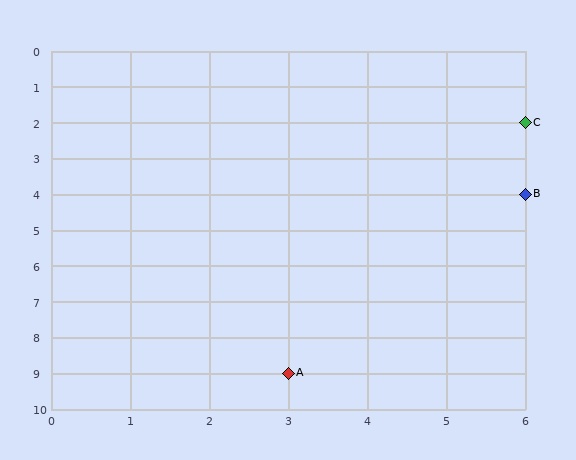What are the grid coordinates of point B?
Point B is at grid coordinates (6, 4).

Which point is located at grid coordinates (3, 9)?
Point A is at (3, 9).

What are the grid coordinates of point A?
Point A is at grid coordinates (3, 9).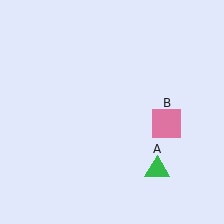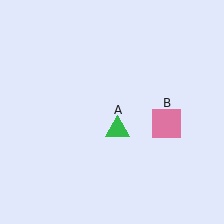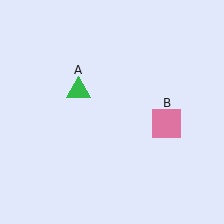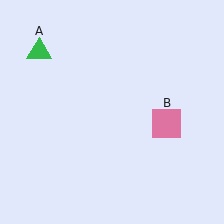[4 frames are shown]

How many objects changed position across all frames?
1 object changed position: green triangle (object A).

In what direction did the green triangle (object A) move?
The green triangle (object A) moved up and to the left.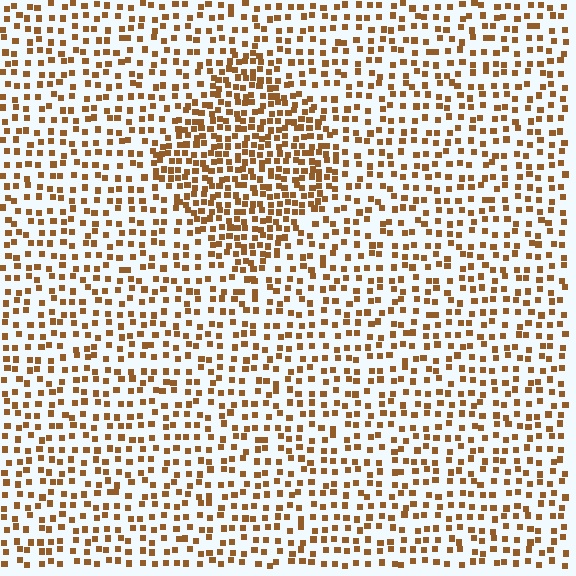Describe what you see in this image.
The image contains small brown elements arranged at two different densities. A diamond-shaped region is visible where the elements are more densely packed than the surrounding area.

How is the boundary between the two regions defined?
The boundary is defined by a change in element density (approximately 1.9x ratio). All elements are the same color, size, and shape.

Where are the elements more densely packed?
The elements are more densely packed inside the diamond boundary.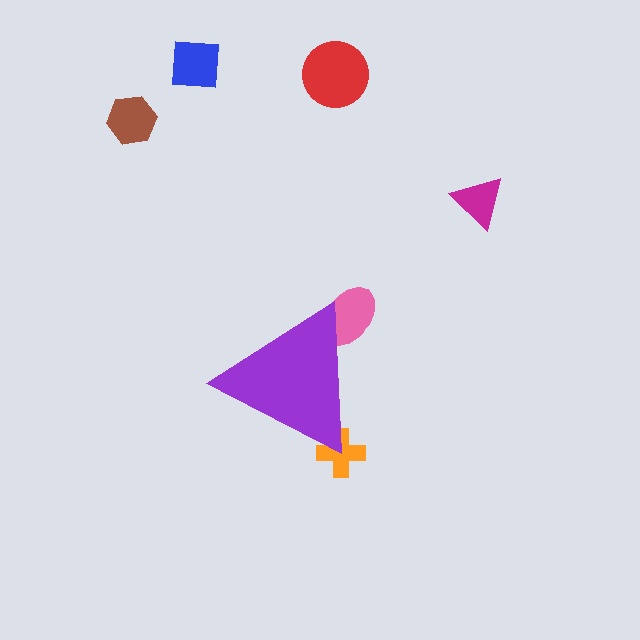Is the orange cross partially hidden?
Yes, the orange cross is partially hidden behind the purple triangle.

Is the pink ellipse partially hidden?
Yes, the pink ellipse is partially hidden behind the purple triangle.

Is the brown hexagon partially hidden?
No, the brown hexagon is fully visible.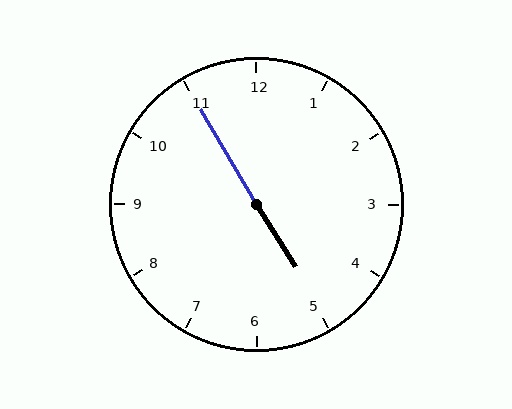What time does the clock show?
4:55.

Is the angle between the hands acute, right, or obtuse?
It is obtuse.